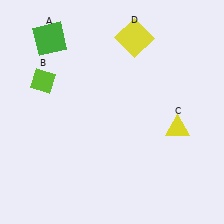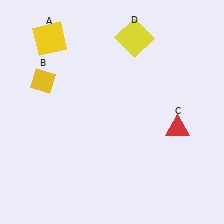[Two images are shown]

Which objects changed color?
A changed from green to yellow. B changed from lime to yellow. C changed from yellow to red.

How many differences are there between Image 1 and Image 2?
There are 3 differences between the two images.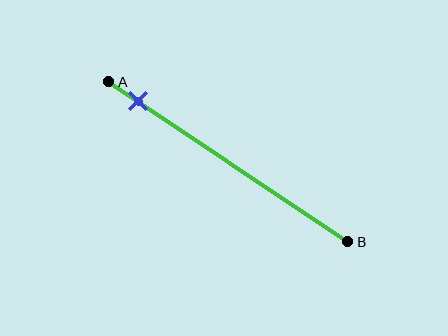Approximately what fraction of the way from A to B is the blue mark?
The blue mark is approximately 10% of the way from A to B.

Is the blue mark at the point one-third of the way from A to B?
No, the mark is at about 10% from A, not at the 33% one-third point.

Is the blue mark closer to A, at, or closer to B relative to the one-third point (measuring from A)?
The blue mark is closer to point A than the one-third point of segment AB.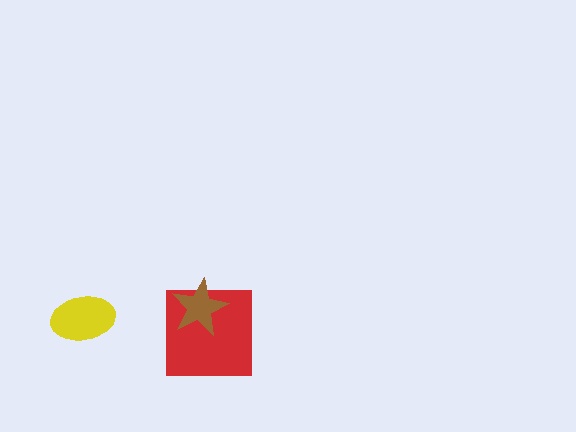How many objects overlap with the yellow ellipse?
0 objects overlap with the yellow ellipse.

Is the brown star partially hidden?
No, no other shape covers it.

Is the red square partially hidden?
Yes, it is partially covered by another shape.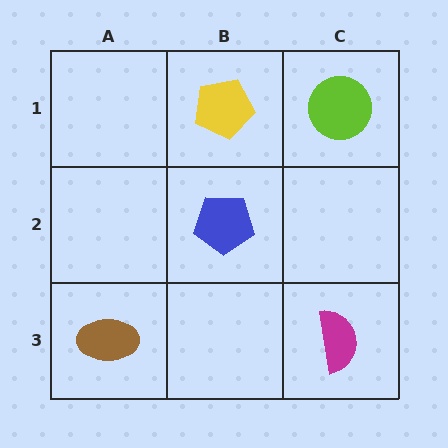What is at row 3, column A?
A brown ellipse.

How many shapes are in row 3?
2 shapes.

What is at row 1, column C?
A lime circle.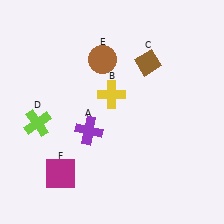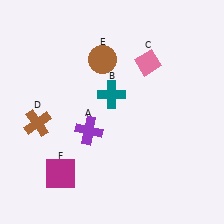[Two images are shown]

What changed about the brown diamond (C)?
In Image 1, C is brown. In Image 2, it changed to pink.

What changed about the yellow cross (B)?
In Image 1, B is yellow. In Image 2, it changed to teal.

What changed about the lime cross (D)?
In Image 1, D is lime. In Image 2, it changed to brown.